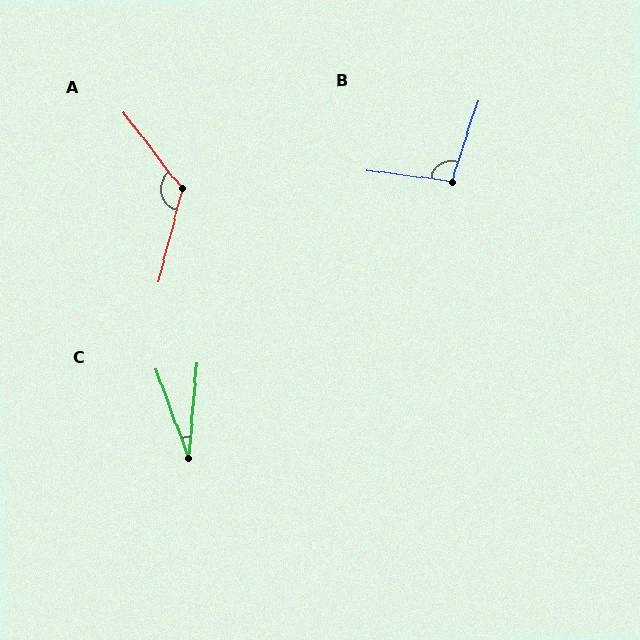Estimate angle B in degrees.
Approximately 101 degrees.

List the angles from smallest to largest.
C (25°), B (101°), A (128°).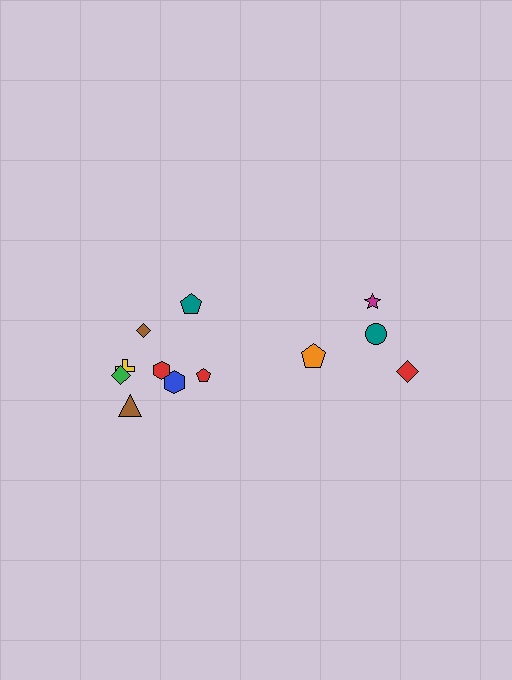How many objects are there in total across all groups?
There are 12 objects.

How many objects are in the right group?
There are 4 objects.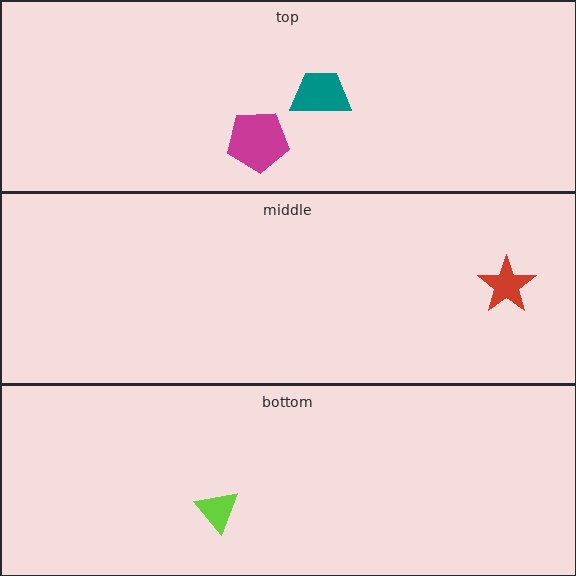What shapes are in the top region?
The magenta pentagon, the teal trapezoid.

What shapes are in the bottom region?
The lime triangle.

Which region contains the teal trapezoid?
The top region.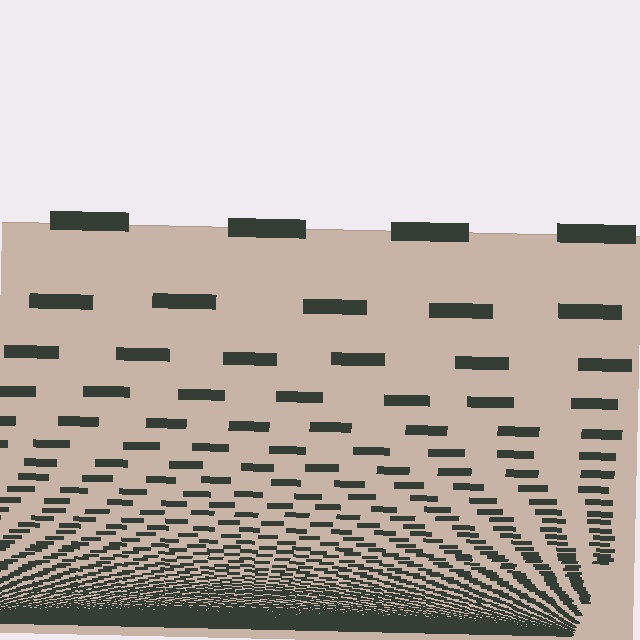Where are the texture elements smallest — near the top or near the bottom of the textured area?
Near the bottom.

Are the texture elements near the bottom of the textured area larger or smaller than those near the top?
Smaller. The gradient is inverted — elements near the bottom are smaller and denser.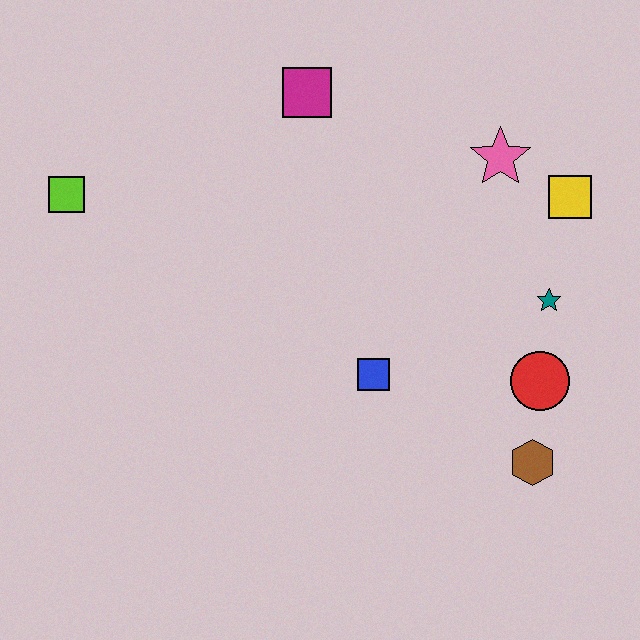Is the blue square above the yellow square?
No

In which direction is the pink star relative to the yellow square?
The pink star is to the left of the yellow square.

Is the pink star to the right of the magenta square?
Yes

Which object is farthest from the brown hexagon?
The lime square is farthest from the brown hexagon.